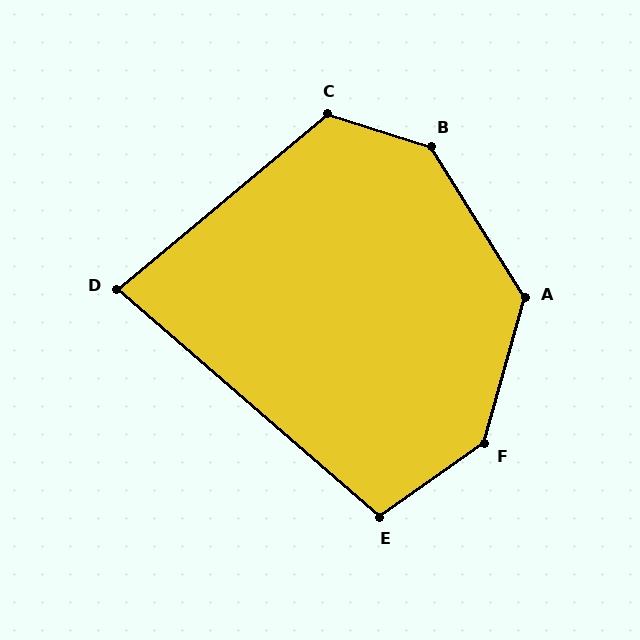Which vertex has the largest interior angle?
F, at approximately 140 degrees.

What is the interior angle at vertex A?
Approximately 133 degrees (obtuse).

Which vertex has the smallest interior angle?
D, at approximately 81 degrees.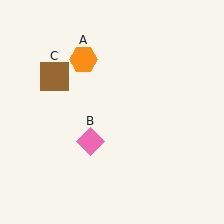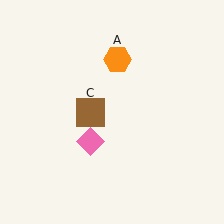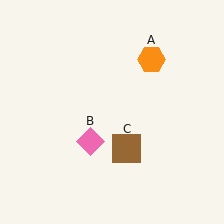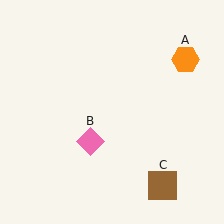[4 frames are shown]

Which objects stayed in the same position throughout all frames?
Pink diamond (object B) remained stationary.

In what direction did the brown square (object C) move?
The brown square (object C) moved down and to the right.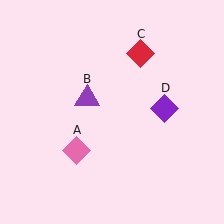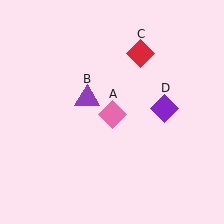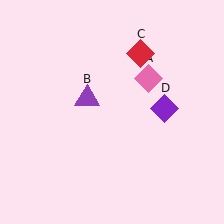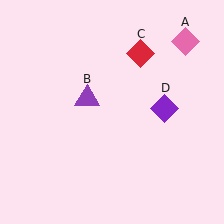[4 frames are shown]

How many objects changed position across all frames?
1 object changed position: pink diamond (object A).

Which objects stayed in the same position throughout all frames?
Purple triangle (object B) and red diamond (object C) and purple diamond (object D) remained stationary.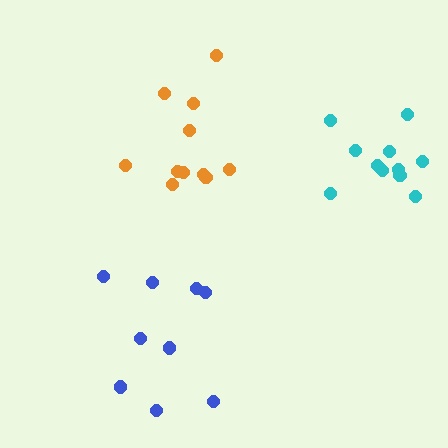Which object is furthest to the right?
The cyan cluster is rightmost.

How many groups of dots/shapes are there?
There are 3 groups.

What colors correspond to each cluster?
The clusters are colored: orange, blue, cyan.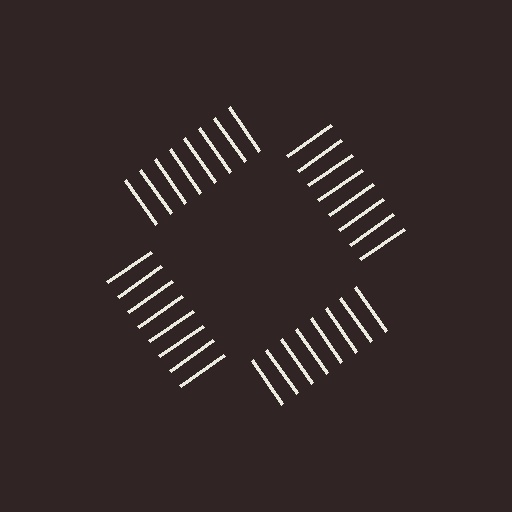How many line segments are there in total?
32 — 8 along each of the 4 edges.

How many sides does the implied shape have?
4 sides — the line-ends trace a square.